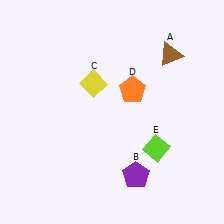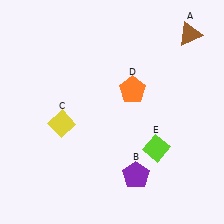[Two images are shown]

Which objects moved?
The objects that moved are: the brown triangle (A), the yellow diamond (C).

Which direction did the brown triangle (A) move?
The brown triangle (A) moved up.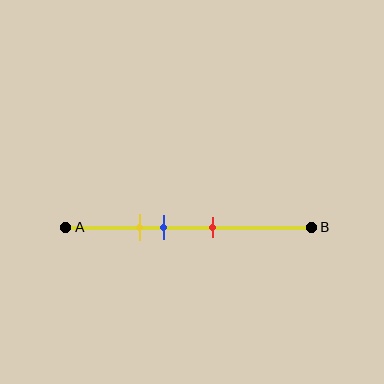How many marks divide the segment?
There are 3 marks dividing the segment.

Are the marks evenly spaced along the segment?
Yes, the marks are approximately evenly spaced.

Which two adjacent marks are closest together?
The yellow and blue marks are the closest adjacent pair.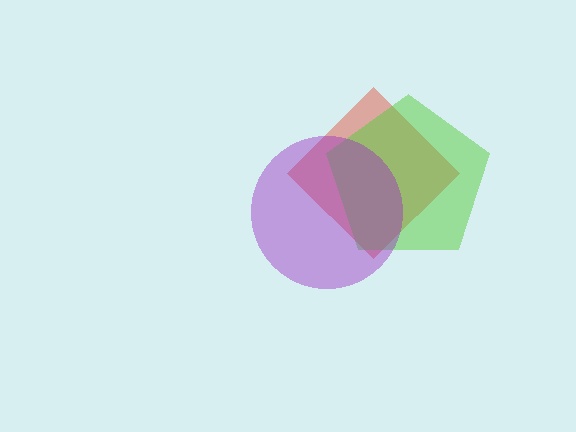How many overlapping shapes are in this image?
There are 3 overlapping shapes in the image.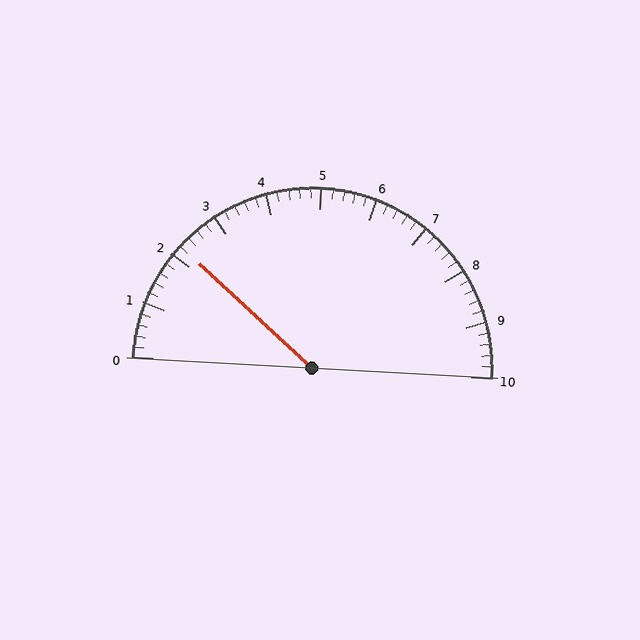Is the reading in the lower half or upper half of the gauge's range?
The reading is in the lower half of the range (0 to 10).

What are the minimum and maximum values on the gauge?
The gauge ranges from 0 to 10.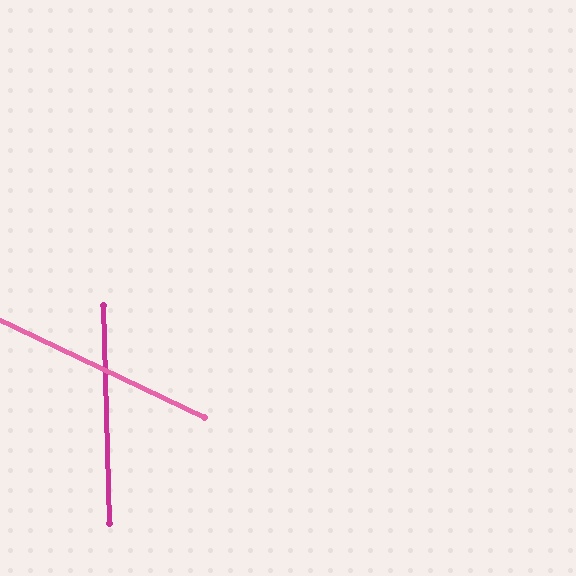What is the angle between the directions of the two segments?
Approximately 63 degrees.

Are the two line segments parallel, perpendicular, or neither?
Neither parallel nor perpendicular — they differ by about 63°.